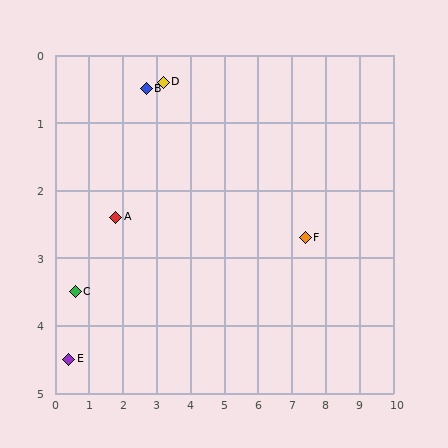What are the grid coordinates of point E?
Point E is at approximately (0.4, 4.5).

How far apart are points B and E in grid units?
Points B and E are about 4.6 grid units apart.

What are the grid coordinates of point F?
Point F is at approximately (7.4, 2.7).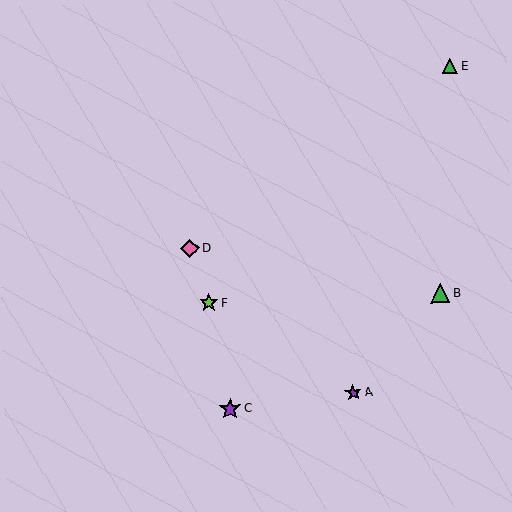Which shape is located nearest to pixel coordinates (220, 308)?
The lime star (labeled F) at (209, 303) is nearest to that location.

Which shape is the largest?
The purple star (labeled C) is the largest.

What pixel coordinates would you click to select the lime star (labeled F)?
Click at (209, 303) to select the lime star F.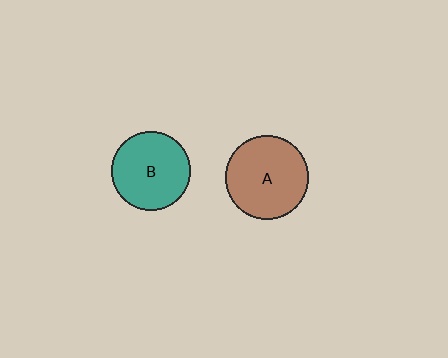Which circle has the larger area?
Circle A (brown).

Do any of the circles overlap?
No, none of the circles overlap.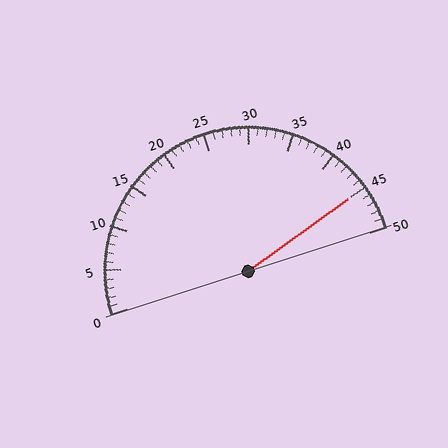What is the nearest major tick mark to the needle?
The nearest major tick mark is 45.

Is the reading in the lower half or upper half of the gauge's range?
The reading is in the upper half of the range (0 to 50).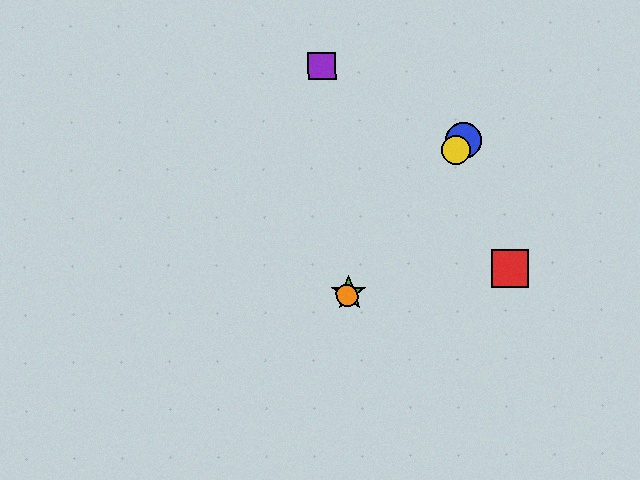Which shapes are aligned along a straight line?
The blue circle, the green star, the yellow circle, the orange circle are aligned along a straight line.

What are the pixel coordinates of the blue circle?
The blue circle is at (464, 140).